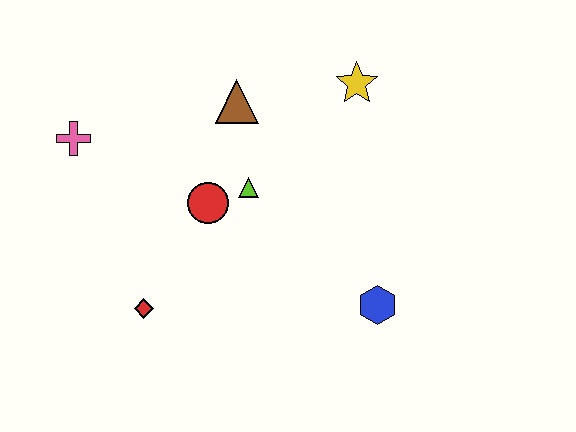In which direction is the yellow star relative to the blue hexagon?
The yellow star is above the blue hexagon.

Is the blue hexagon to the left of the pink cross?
No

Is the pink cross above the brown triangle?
No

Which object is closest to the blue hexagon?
The lime triangle is closest to the blue hexagon.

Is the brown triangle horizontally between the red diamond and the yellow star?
Yes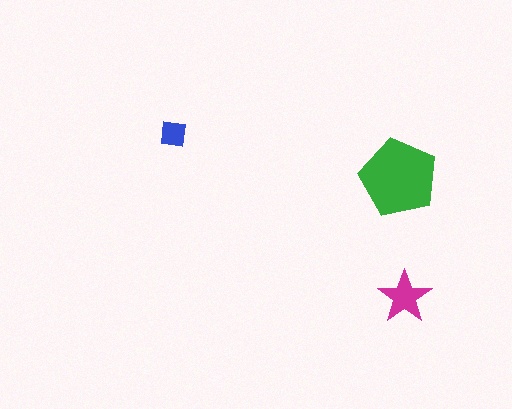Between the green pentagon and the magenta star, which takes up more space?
The green pentagon.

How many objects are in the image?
There are 3 objects in the image.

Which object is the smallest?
The blue square.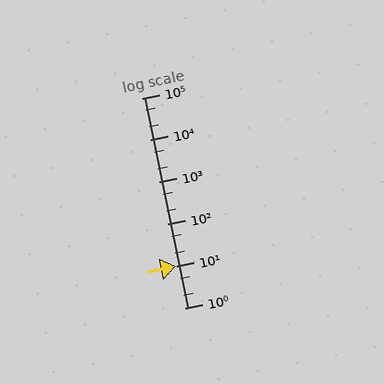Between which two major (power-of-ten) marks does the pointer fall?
The pointer is between 1 and 10.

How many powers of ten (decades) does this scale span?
The scale spans 5 decades, from 1 to 100000.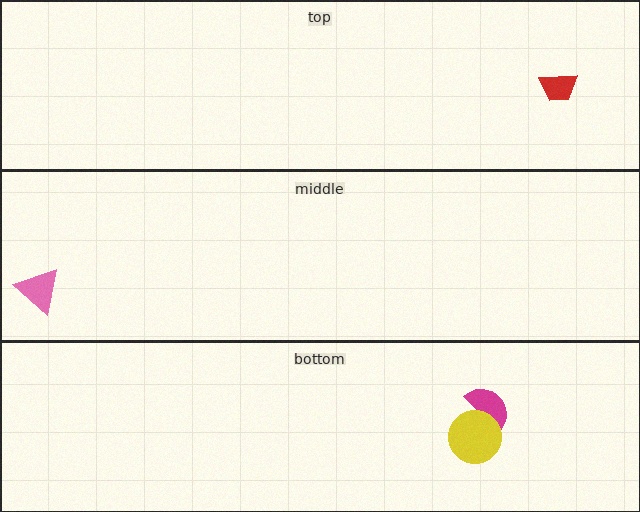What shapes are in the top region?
The red trapezoid.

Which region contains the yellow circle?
The bottom region.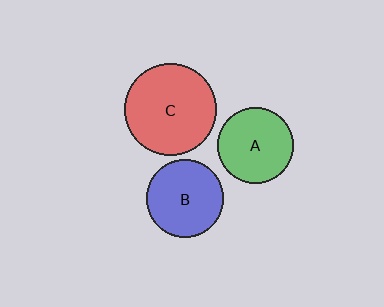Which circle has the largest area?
Circle C (red).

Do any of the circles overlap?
No, none of the circles overlap.